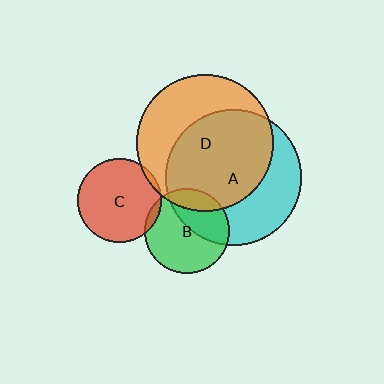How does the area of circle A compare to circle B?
Approximately 2.6 times.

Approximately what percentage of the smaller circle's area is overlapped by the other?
Approximately 5%.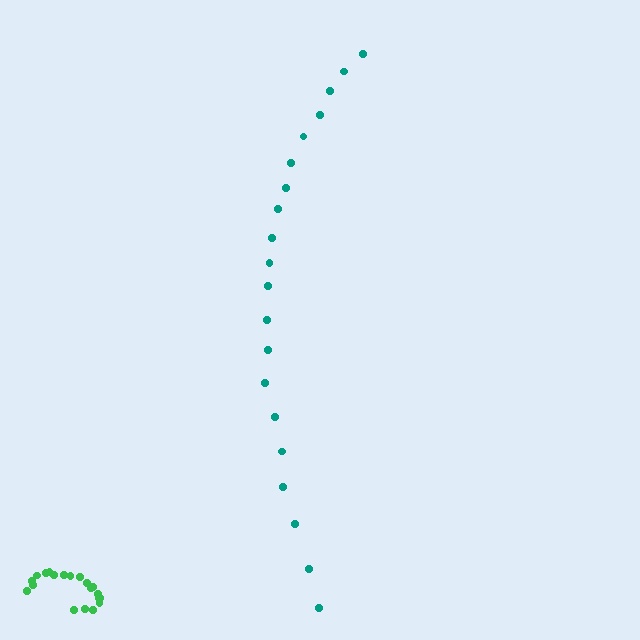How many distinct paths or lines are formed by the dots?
There are 2 distinct paths.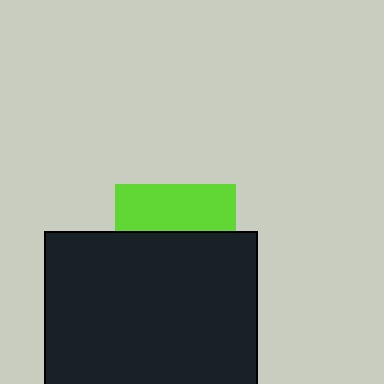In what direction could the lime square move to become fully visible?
The lime square could move up. That would shift it out from behind the black rectangle entirely.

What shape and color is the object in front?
The object in front is a black rectangle.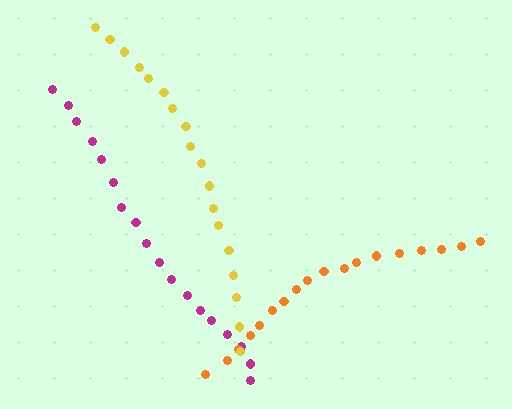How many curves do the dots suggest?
There are 3 distinct paths.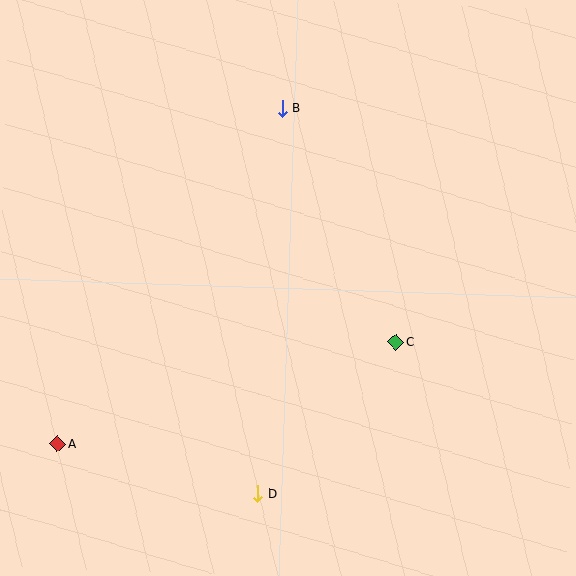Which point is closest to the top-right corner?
Point B is closest to the top-right corner.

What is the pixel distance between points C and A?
The distance between C and A is 353 pixels.